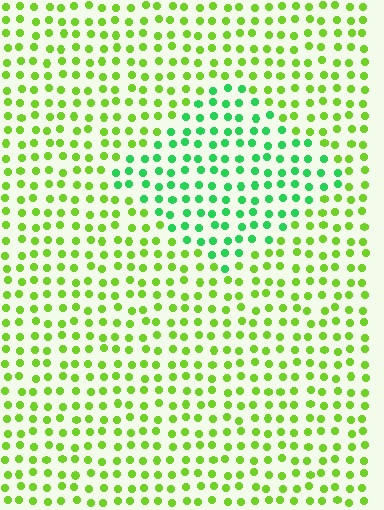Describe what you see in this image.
The image is filled with small lime elements in a uniform arrangement. A diamond-shaped region is visible where the elements are tinted to a slightly different hue, forming a subtle color boundary.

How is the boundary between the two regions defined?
The boundary is defined purely by a slight shift in hue (about 42 degrees). Spacing, size, and orientation are identical on both sides.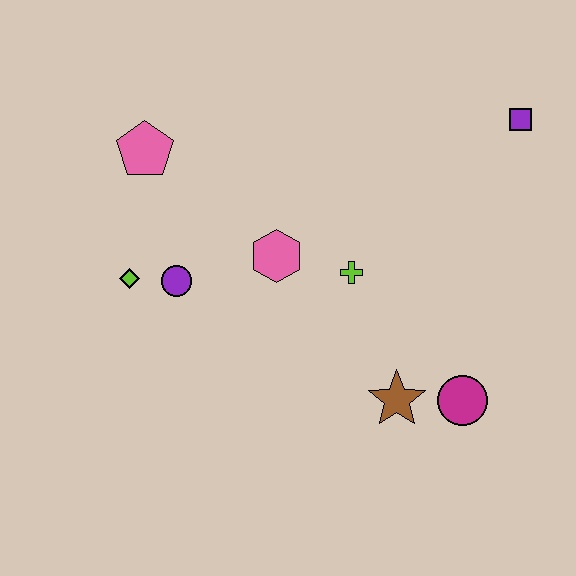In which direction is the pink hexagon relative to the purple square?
The pink hexagon is to the left of the purple square.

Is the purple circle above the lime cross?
No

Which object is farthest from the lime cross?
The pink pentagon is farthest from the lime cross.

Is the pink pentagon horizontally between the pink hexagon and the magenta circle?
No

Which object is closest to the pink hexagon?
The lime cross is closest to the pink hexagon.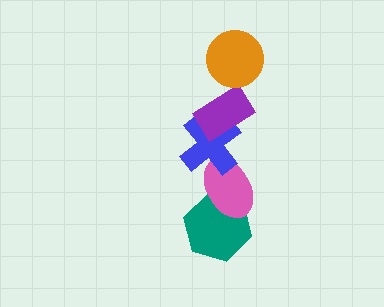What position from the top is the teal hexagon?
The teal hexagon is 5th from the top.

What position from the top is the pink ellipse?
The pink ellipse is 4th from the top.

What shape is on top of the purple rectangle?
The orange circle is on top of the purple rectangle.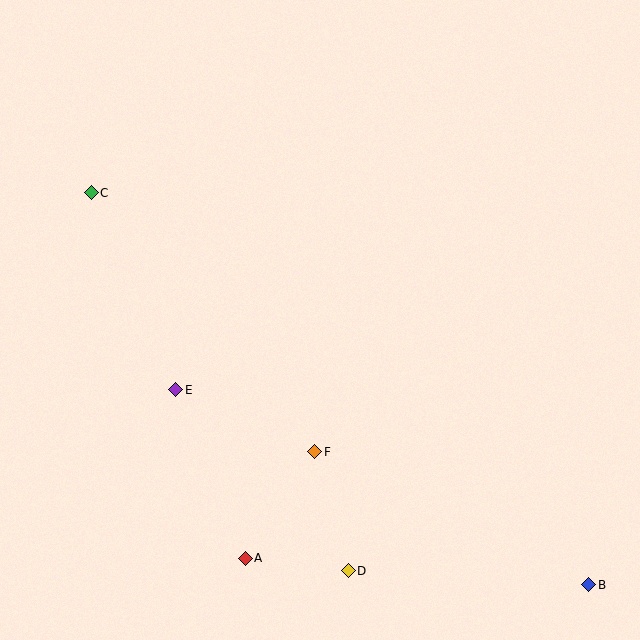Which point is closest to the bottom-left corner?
Point A is closest to the bottom-left corner.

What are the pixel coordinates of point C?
Point C is at (91, 193).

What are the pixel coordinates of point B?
Point B is at (589, 585).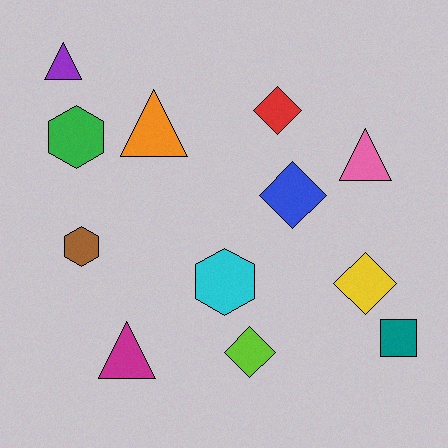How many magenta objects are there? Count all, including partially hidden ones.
There is 1 magenta object.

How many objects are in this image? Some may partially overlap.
There are 12 objects.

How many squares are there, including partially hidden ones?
There is 1 square.